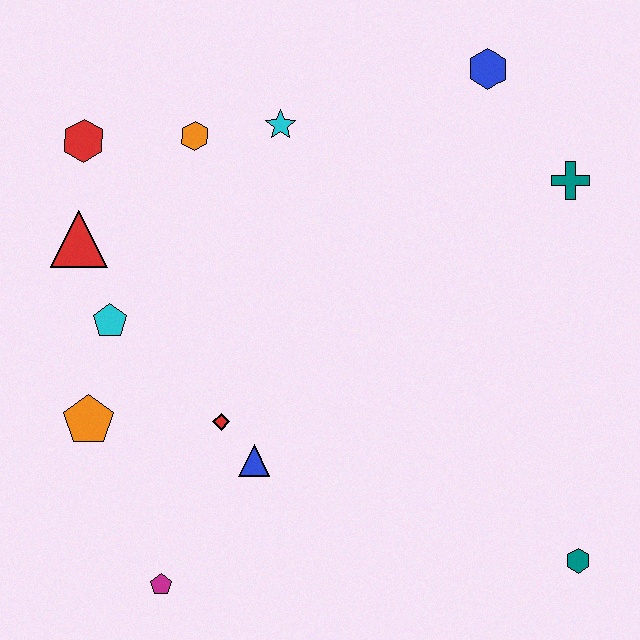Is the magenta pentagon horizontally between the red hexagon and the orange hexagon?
Yes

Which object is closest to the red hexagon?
The red triangle is closest to the red hexagon.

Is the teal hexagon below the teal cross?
Yes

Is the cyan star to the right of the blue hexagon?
No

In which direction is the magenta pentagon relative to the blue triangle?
The magenta pentagon is below the blue triangle.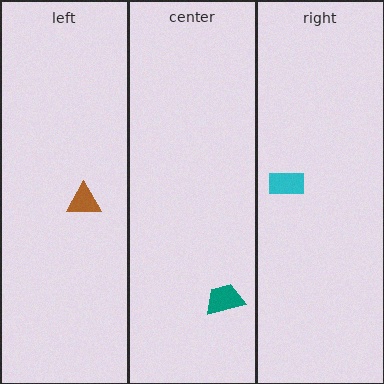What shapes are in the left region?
The brown triangle.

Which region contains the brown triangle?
The left region.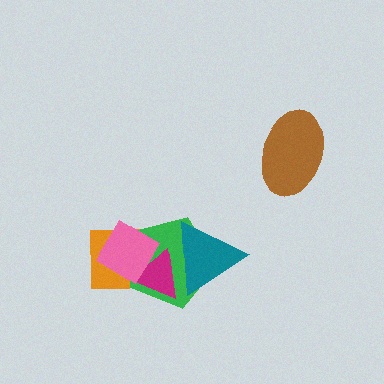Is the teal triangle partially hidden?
No, no other shape covers it.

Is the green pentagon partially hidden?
Yes, it is partially covered by another shape.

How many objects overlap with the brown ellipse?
0 objects overlap with the brown ellipse.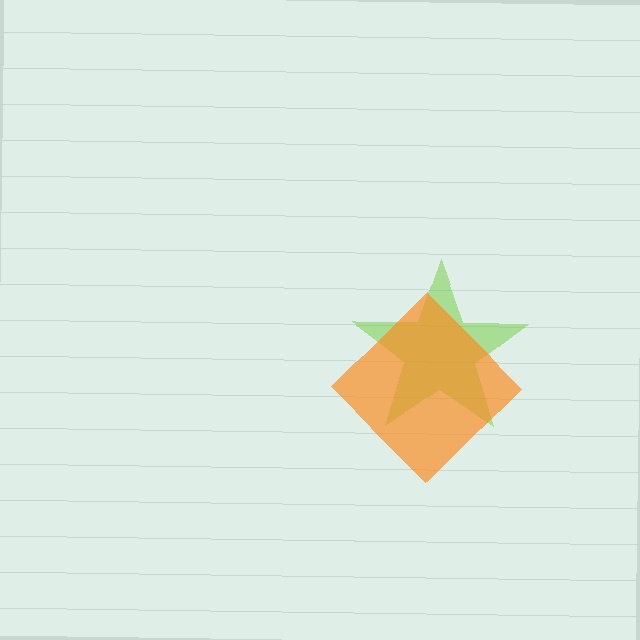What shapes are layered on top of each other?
The layered shapes are: a lime star, an orange diamond.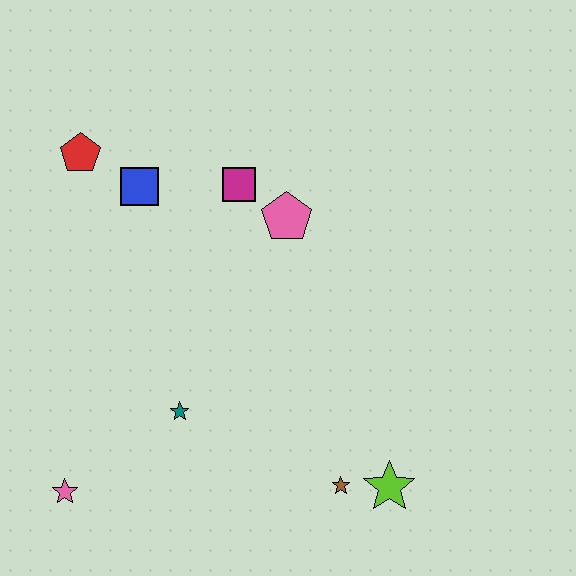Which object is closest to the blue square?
The red pentagon is closest to the blue square.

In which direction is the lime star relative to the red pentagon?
The lime star is below the red pentagon.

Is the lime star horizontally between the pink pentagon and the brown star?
No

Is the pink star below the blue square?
Yes